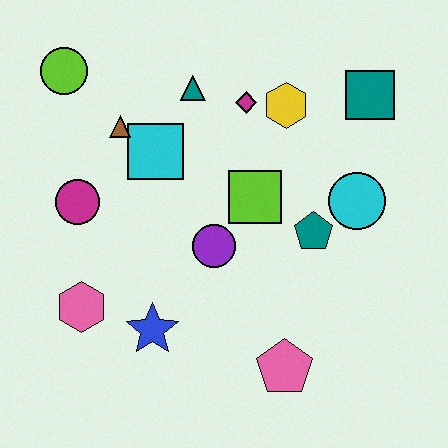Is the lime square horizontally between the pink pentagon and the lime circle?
Yes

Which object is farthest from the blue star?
The teal square is farthest from the blue star.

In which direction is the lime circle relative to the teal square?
The lime circle is to the left of the teal square.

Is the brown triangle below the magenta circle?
No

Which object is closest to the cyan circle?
The teal pentagon is closest to the cyan circle.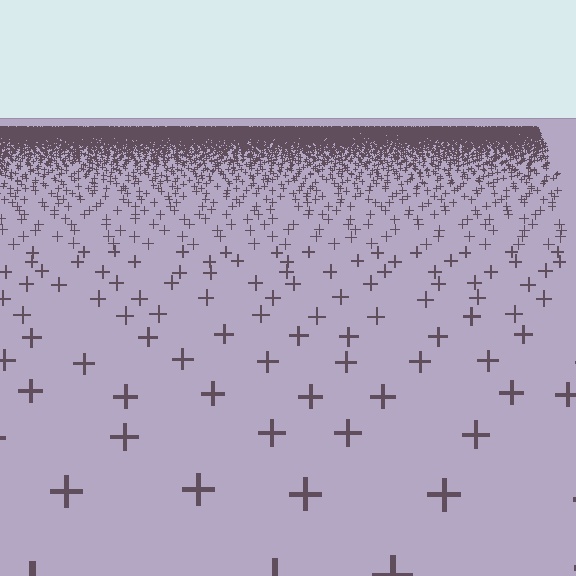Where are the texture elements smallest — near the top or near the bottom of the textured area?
Near the top.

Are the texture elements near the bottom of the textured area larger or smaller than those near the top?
Larger. Near the bottom, elements are closer to the viewer and appear at a bigger on-screen size.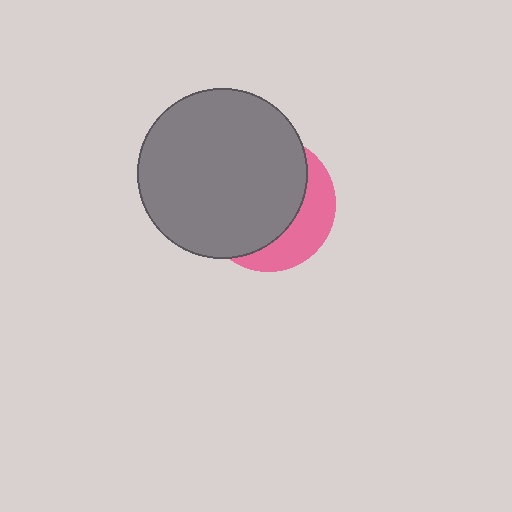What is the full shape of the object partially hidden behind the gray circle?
The partially hidden object is a pink circle.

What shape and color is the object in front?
The object in front is a gray circle.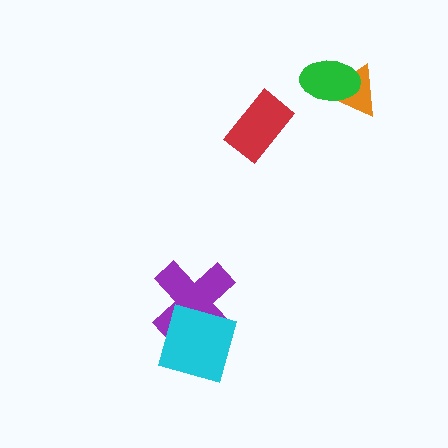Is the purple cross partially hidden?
Yes, it is partially covered by another shape.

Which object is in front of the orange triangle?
The green ellipse is in front of the orange triangle.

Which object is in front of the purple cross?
The cyan diamond is in front of the purple cross.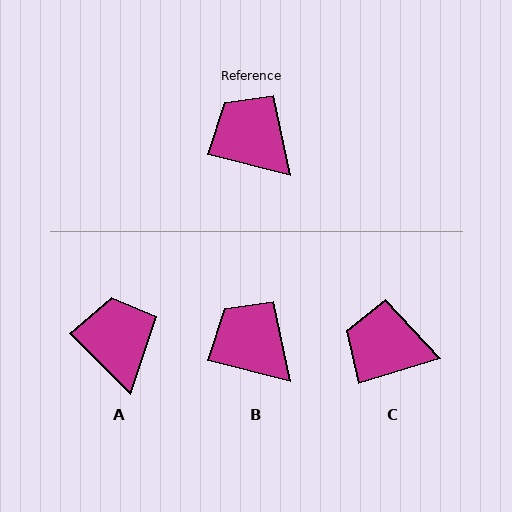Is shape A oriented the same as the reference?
No, it is off by about 31 degrees.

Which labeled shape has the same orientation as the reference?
B.